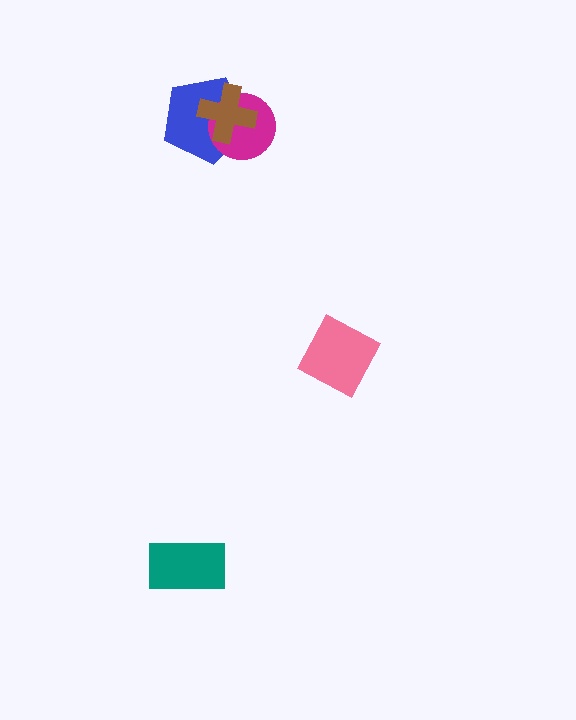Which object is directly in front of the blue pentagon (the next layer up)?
The magenta circle is directly in front of the blue pentagon.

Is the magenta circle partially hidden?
Yes, it is partially covered by another shape.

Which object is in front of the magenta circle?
The brown cross is in front of the magenta circle.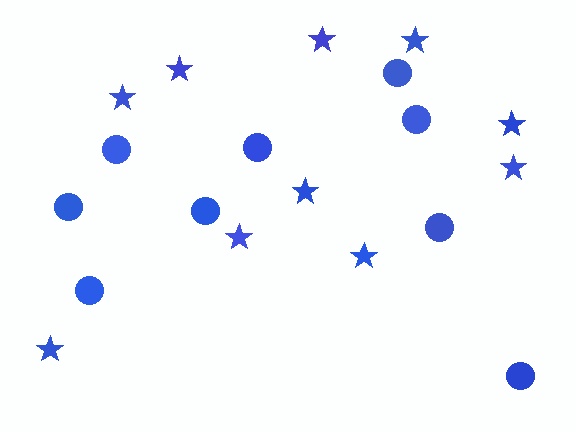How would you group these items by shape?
There are 2 groups: one group of stars (10) and one group of circles (9).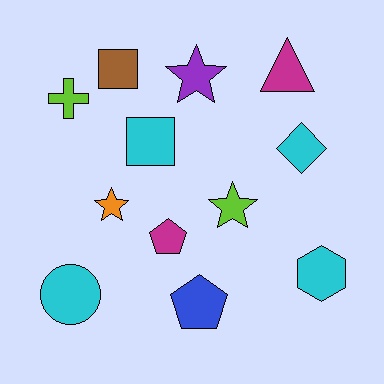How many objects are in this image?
There are 12 objects.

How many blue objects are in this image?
There is 1 blue object.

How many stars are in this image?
There are 3 stars.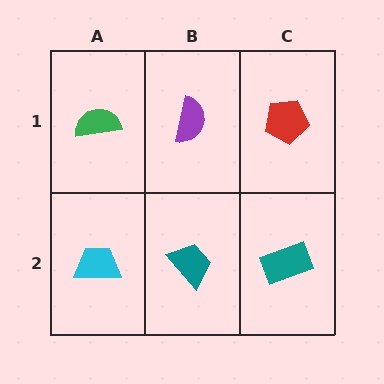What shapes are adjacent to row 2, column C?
A red pentagon (row 1, column C), a teal trapezoid (row 2, column B).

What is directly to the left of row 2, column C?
A teal trapezoid.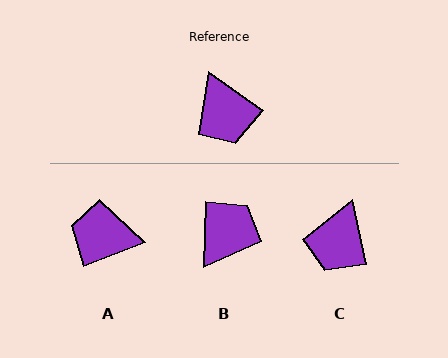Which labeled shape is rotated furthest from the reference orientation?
A, about 124 degrees away.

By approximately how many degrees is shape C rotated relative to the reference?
Approximately 43 degrees clockwise.